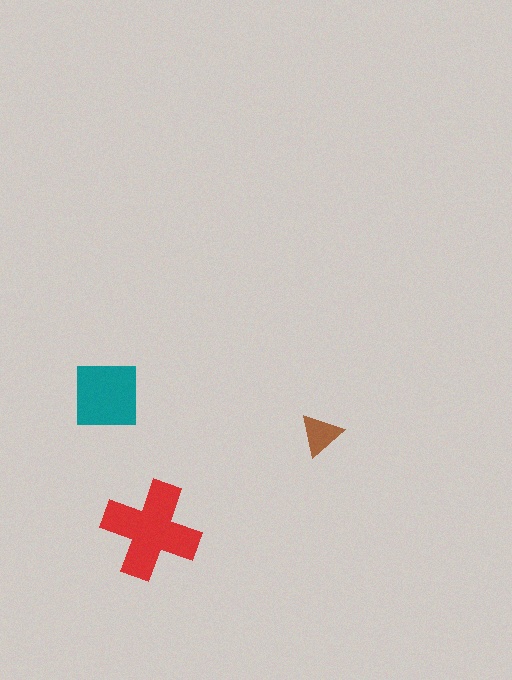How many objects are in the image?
There are 3 objects in the image.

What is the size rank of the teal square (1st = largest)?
2nd.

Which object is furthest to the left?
The teal square is leftmost.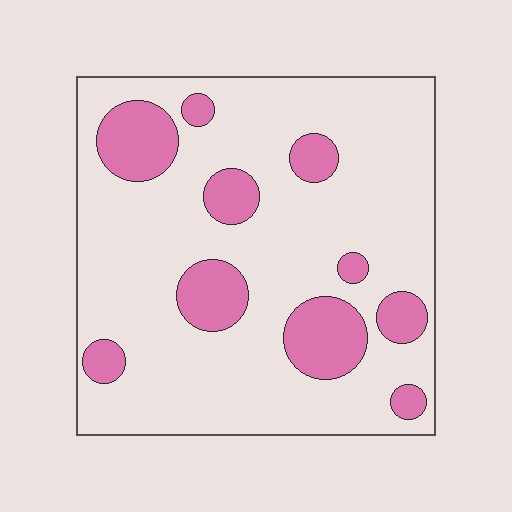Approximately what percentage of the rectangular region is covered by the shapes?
Approximately 20%.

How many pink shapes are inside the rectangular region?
10.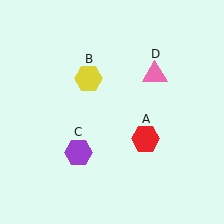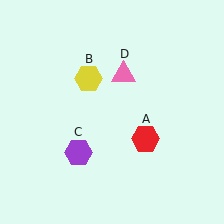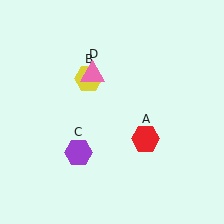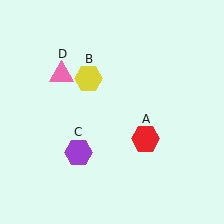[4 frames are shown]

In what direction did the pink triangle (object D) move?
The pink triangle (object D) moved left.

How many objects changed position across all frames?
1 object changed position: pink triangle (object D).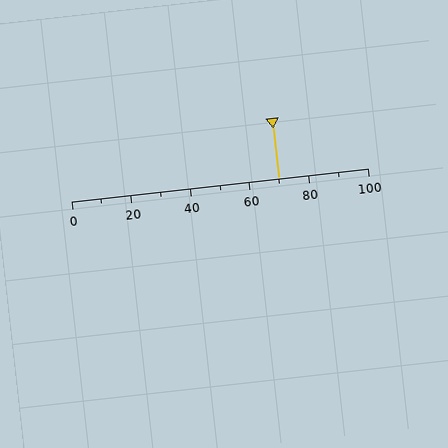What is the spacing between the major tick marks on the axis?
The major ticks are spaced 20 apart.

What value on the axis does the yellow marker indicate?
The marker indicates approximately 70.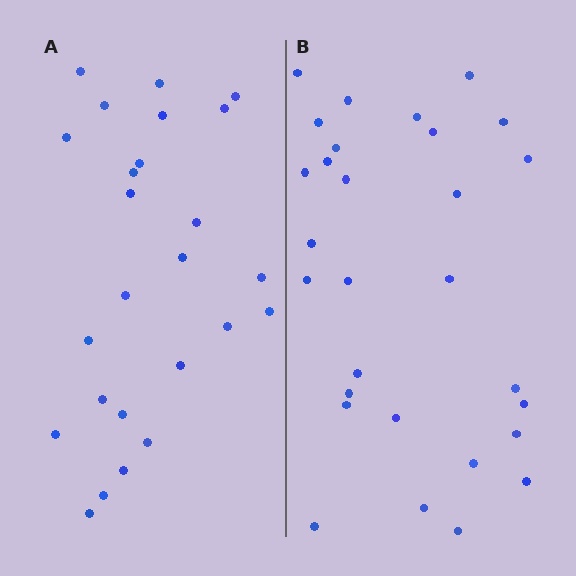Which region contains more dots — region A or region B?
Region B (the right region) has more dots.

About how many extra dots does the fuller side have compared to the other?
Region B has about 4 more dots than region A.